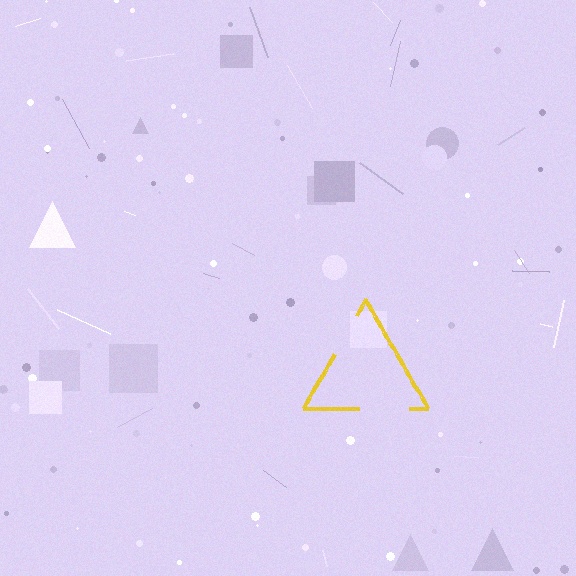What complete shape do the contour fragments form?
The contour fragments form a triangle.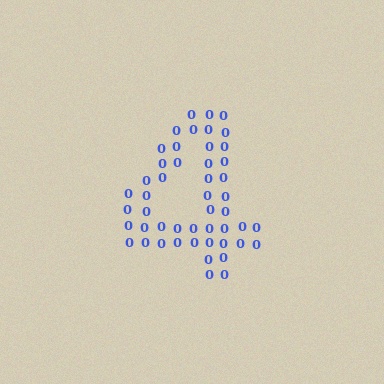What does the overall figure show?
The overall figure shows the digit 4.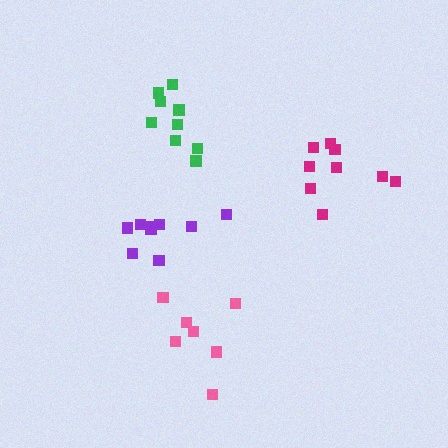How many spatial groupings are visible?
There are 4 spatial groupings.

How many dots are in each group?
Group 1: 9 dots, Group 2: 9 dots, Group 3: 9 dots, Group 4: 7 dots (34 total).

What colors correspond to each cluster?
The clusters are colored: green, magenta, purple, pink.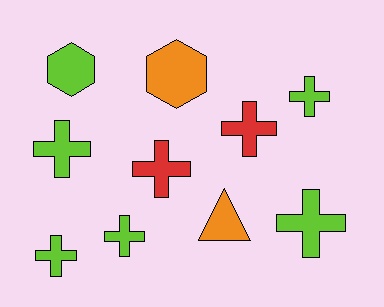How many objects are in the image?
There are 10 objects.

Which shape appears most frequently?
Cross, with 7 objects.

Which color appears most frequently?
Lime, with 6 objects.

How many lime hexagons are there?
There is 1 lime hexagon.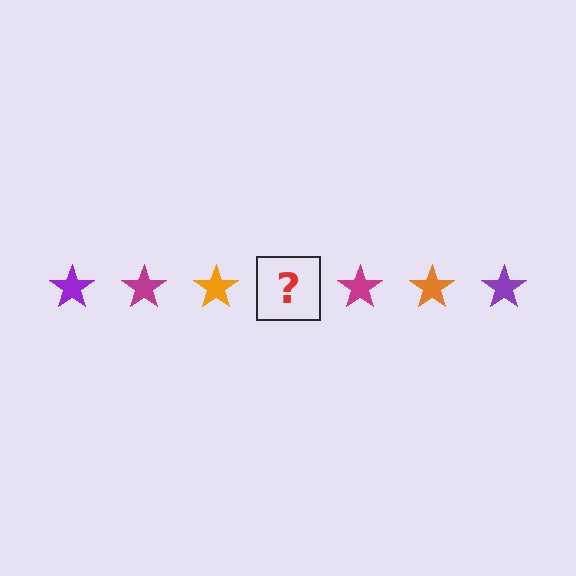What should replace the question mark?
The question mark should be replaced with a purple star.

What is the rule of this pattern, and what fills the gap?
The rule is that the pattern cycles through purple, magenta, orange stars. The gap should be filled with a purple star.